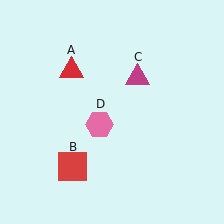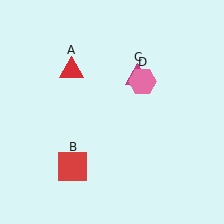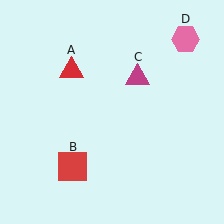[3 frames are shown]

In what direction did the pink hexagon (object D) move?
The pink hexagon (object D) moved up and to the right.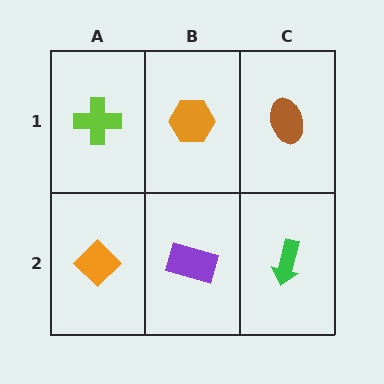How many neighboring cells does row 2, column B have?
3.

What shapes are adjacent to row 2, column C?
A brown ellipse (row 1, column C), a purple rectangle (row 2, column B).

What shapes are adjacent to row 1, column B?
A purple rectangle (row 2, column B), a lime cross (row 1, column A), a brown ellipse (row 1, column C).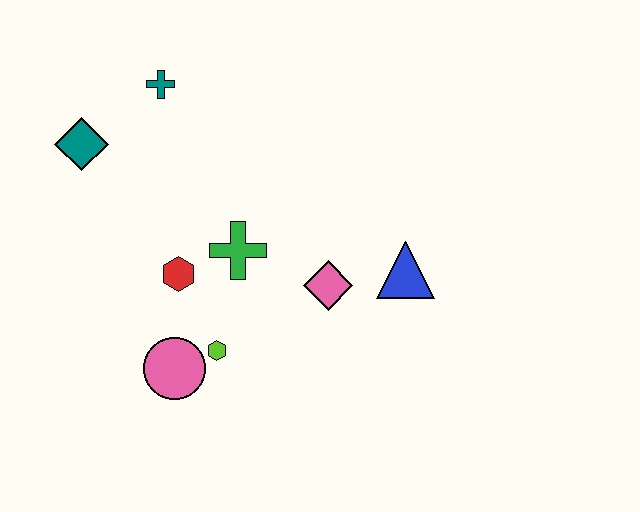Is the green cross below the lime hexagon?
No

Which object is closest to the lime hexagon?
The pink circle is closest to the lime hexagon.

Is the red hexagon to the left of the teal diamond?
No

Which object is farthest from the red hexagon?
The blue triangle is farthest from the red hexagon.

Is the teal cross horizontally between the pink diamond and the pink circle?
No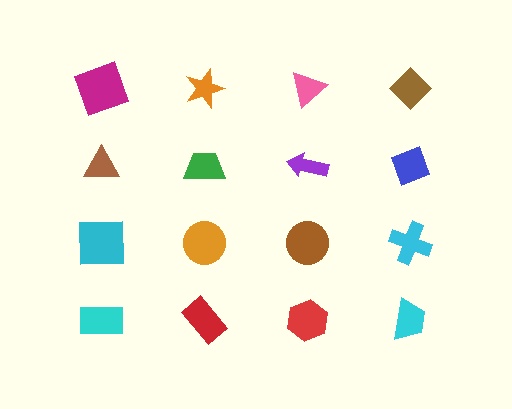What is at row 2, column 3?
A purple arrow.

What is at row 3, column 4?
A cyan cross.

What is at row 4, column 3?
A red hexagon.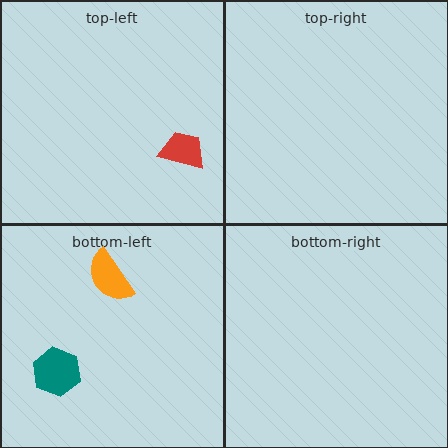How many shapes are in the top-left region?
1.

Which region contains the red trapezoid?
The top-left region.